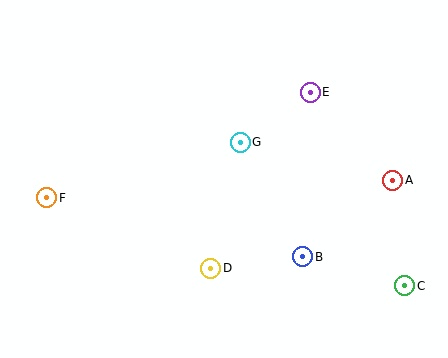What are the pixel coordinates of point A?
Point A is at (393, 180).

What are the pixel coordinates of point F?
Point F is at (47, 198).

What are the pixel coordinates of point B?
Point B is at (303, 257).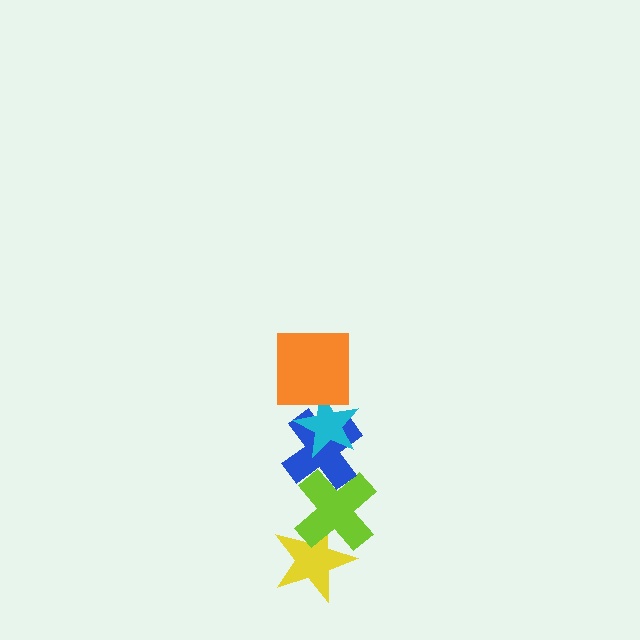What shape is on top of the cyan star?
The orange square is on top of the cyan star.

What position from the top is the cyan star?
The cyan star is 2nd from the top.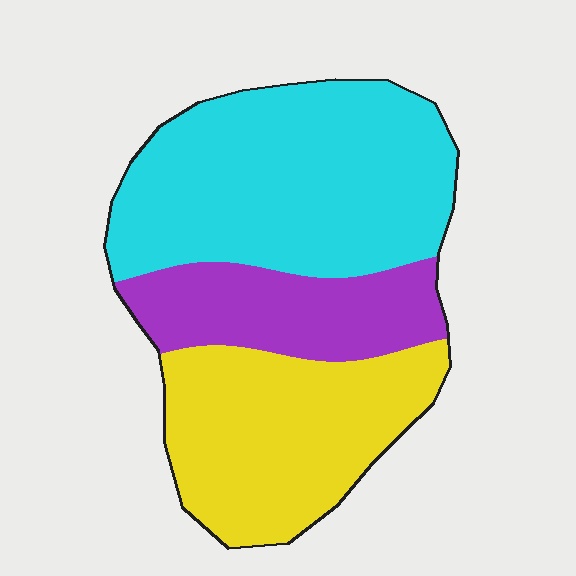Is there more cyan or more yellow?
Cyan.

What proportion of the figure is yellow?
Yellow takes up about one third (1/3) of the figure.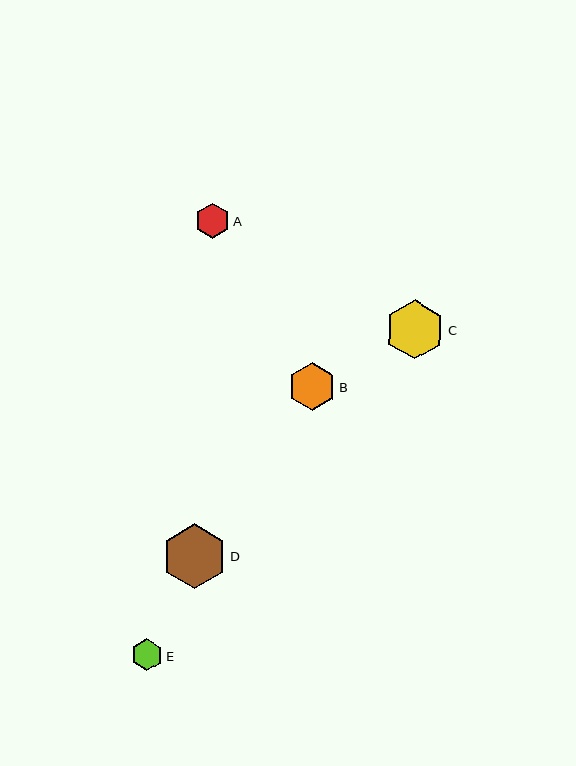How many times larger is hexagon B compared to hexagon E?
Hexagon B is approximately 1.5 times the size of hexagon E.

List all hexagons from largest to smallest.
From largest to smallest: D, C, B, A, E.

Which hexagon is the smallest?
Hexagon E is the smallest with a size of approximately 32 pixels.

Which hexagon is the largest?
Hexagon D is the largest with a size of approximately 65 pixels.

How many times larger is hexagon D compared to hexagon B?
Hexagon D is approximately 1.4 times the size of hexagon B.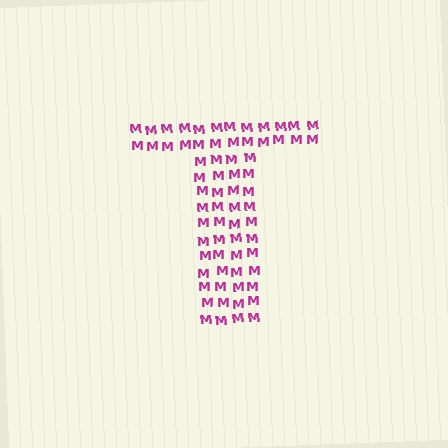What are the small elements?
The small elements are letter M's.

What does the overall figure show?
The overall figure shows the letter T.